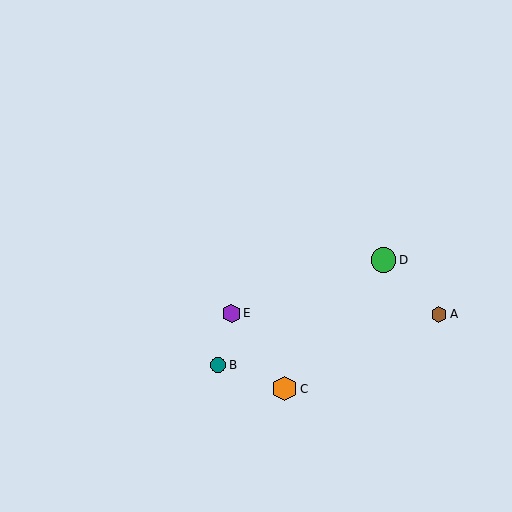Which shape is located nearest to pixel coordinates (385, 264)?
The green circle (labeled D) at (383, 260) is nearest to that location.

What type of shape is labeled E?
Shape E is a purple hexagon.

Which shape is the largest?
The green circle (labeled D) is the largest.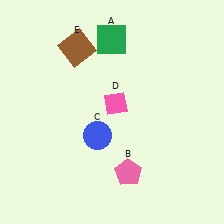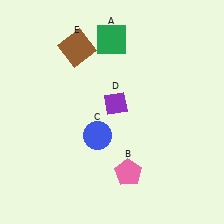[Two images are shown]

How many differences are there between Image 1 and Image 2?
There is 1 difference between the two images.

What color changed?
The diamond (D) changed from pink in Image 1 to purple in Image 2.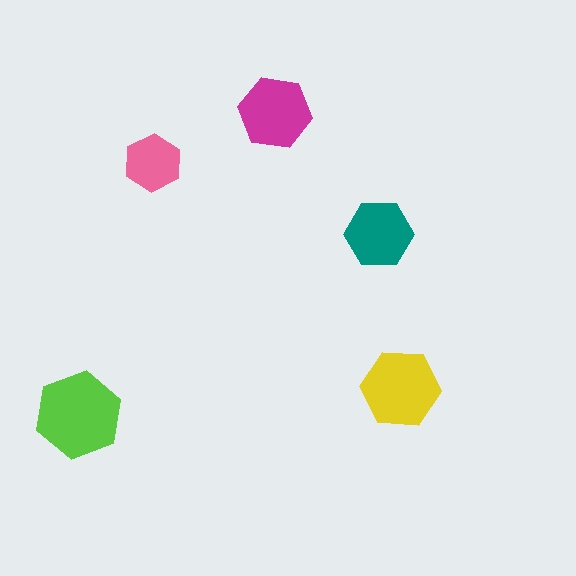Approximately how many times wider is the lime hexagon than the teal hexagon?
About 1.5 times wider.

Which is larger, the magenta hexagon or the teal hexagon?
The magenta one.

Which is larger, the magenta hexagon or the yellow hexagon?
The yellow one.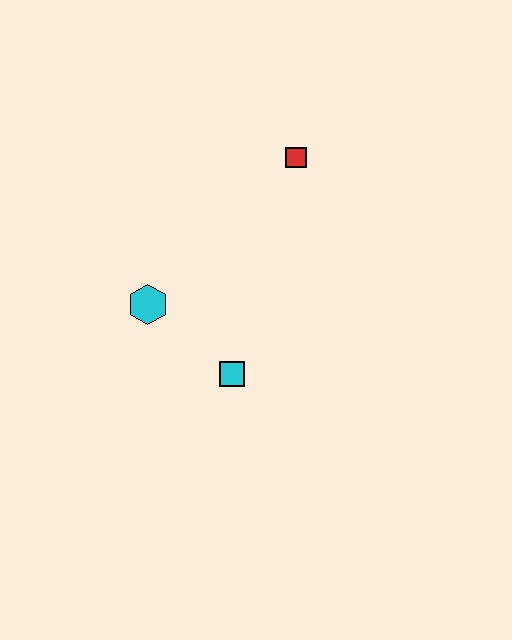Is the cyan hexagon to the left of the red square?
Yes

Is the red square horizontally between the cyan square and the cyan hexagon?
No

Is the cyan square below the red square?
Yes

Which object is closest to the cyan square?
The cyan hexagon is closest to the cyan square.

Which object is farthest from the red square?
The cyan square is farthest from the red square.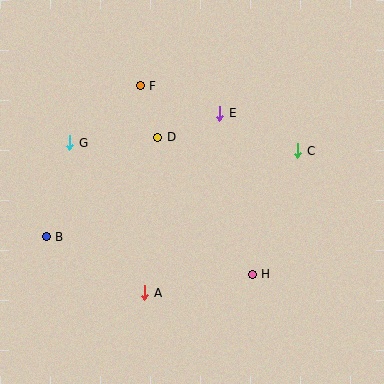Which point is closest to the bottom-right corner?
Point H is closest to the bottom-right corner.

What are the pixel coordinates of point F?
Point F is at (140, 86).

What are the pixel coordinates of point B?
Point B is at (46, 237).